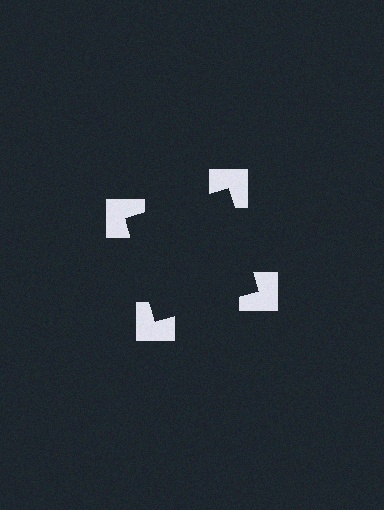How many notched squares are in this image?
There are 4 — one at each vertex of the illusory square.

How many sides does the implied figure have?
4 sides.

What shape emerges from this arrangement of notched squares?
An illusory square — its edges are inferred from the aligned wedge cuts in the notched squares, not physically drawn.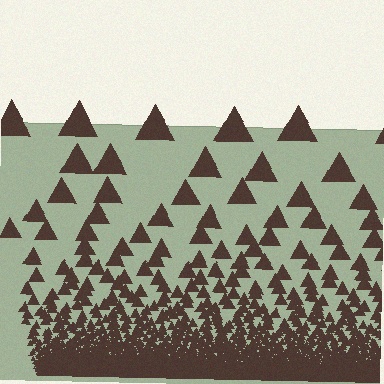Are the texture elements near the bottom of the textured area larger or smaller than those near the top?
Smaller. The gradient is inverted — elements near the bottom are smaller and denser.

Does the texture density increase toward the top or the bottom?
Density increases toward the bottom.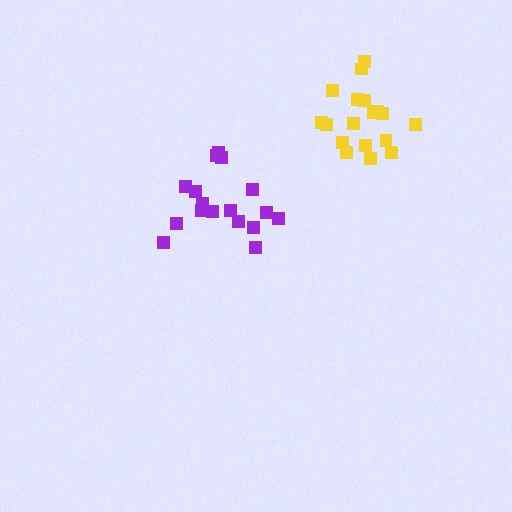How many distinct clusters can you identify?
There are 2 distinct clusters.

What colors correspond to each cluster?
The clusters are colored: yellow, purple.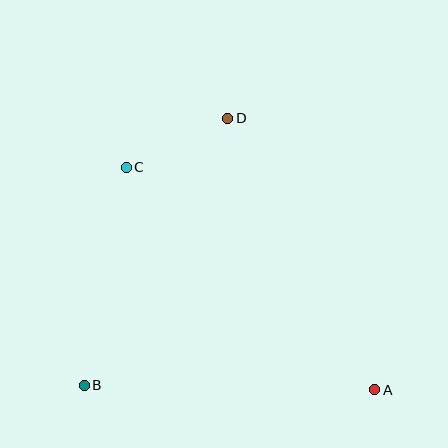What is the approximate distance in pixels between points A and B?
The distance between A and B is approximately 291 pixels.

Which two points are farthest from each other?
Points A and C are farthest from each other.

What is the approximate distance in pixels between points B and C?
The distance between B and C is approximately 222 pixels.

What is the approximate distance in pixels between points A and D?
The distance between A and D is approximately 309 pixels.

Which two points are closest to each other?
Points C and D are closest to each other.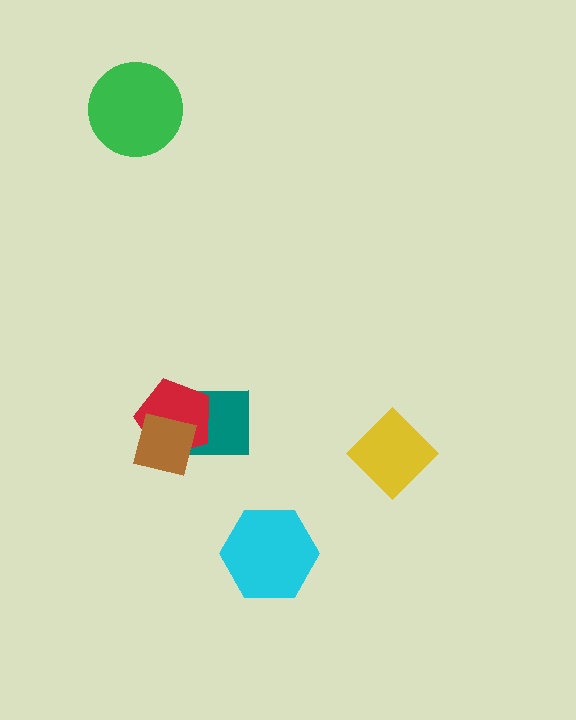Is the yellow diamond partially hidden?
No, no other shape covers it.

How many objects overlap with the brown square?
1 object overlaps with the brown square.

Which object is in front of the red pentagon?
The brown square is in front of the red pentagon.